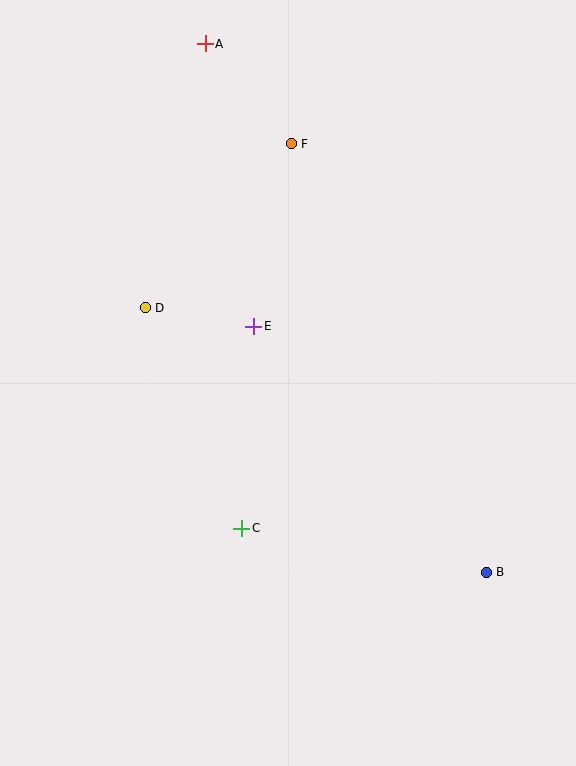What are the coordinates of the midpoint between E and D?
The midpoint between E and D is at (200, 317).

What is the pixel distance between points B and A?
The distance between B and A is 599 pixels.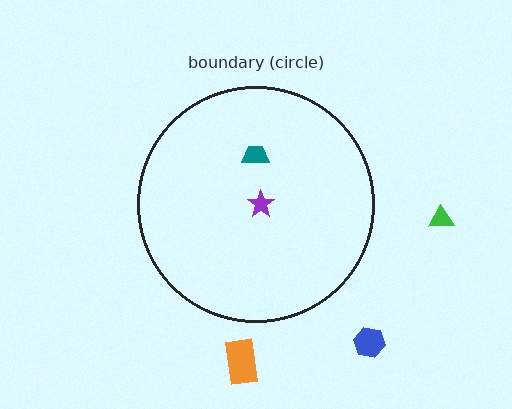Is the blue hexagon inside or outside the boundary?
Outside.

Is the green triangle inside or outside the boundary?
Outside.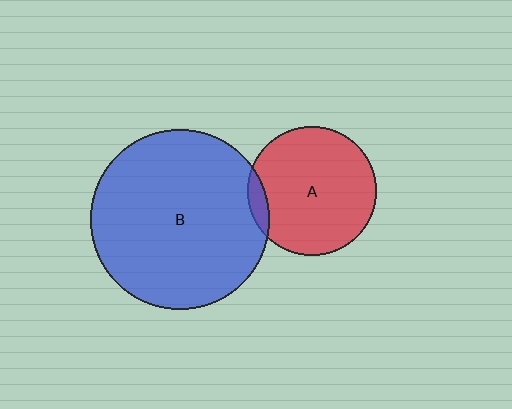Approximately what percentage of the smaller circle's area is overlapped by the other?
Approximately 5%.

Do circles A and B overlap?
Yes.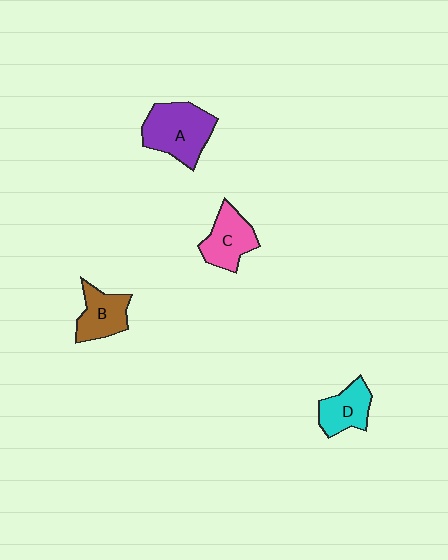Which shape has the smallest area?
Shape D (cyan).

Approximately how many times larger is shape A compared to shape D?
Approximately 1.6 times.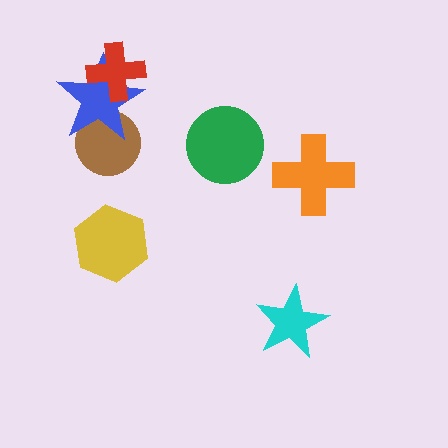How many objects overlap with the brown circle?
1 object overlaps with the brown circle.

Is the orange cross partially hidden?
No, no other shape covers it.